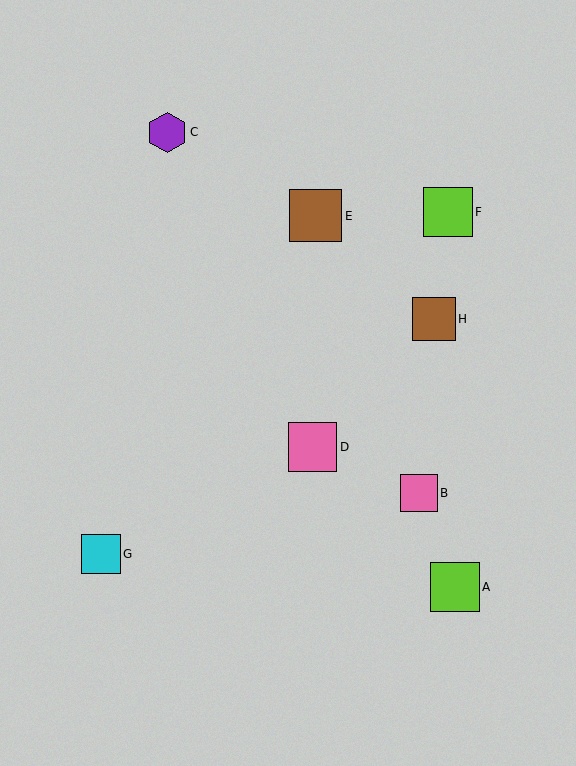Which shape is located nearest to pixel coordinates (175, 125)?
The purple hexagon (labeled C) at (167, 132) is nearest to that location.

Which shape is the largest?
The brown square (labeled E) is the largest.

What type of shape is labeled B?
Shape B is a pink square.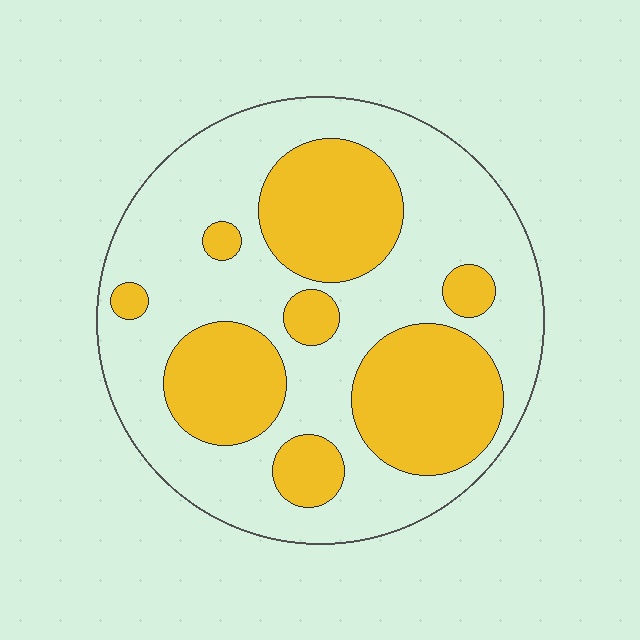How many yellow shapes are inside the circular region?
8.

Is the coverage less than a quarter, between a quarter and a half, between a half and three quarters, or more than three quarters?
Between a quarter and a half.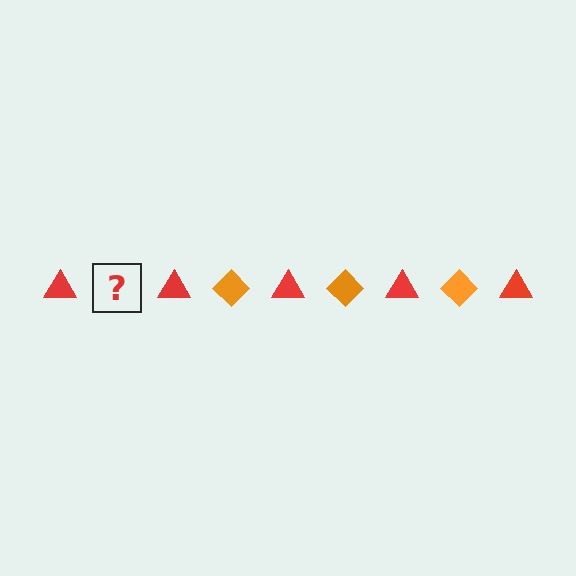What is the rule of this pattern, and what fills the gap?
The rule is that the pattern alternates between red triangle and orange diamond. The gap should be filled with an orange diamond.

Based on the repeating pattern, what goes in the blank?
The blank should be an orange diamond.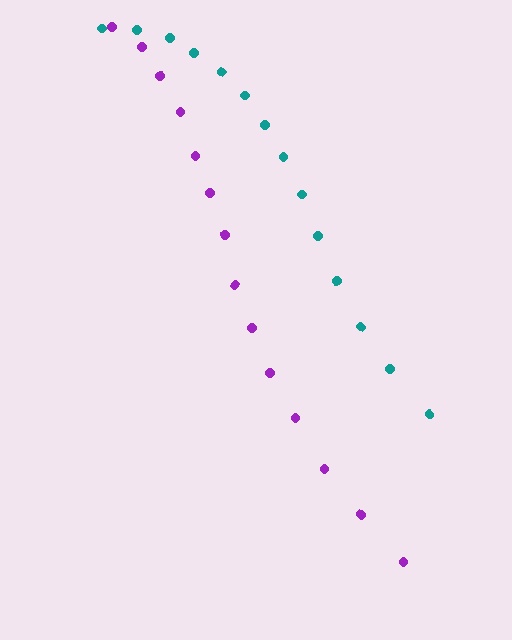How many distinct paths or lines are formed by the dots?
There are 2 distinct paths.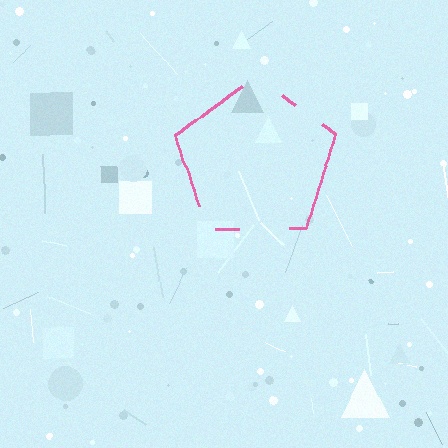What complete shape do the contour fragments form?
The contour fragments form a pentagon.